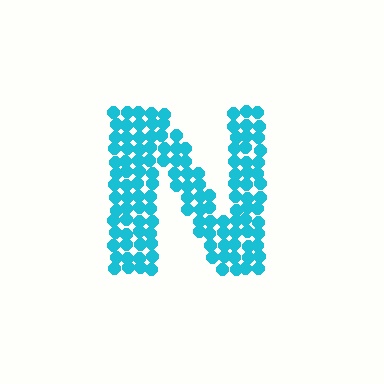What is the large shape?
The large shape is the letter N.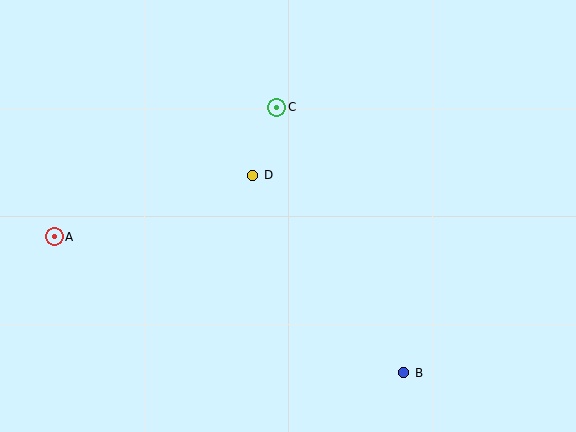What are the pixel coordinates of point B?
Point B is at (404, 373).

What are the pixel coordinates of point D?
Point D is at (253, 175).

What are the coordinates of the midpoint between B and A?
The midpoint between B and A is at (229, 305).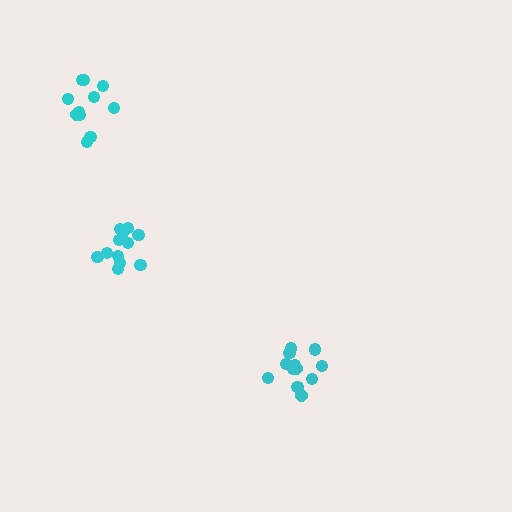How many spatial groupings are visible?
There are 3 spatial groupings.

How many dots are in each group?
Group 1: 12 dots, Group 2: 12 dots, Group 3: 11 dots (35 total).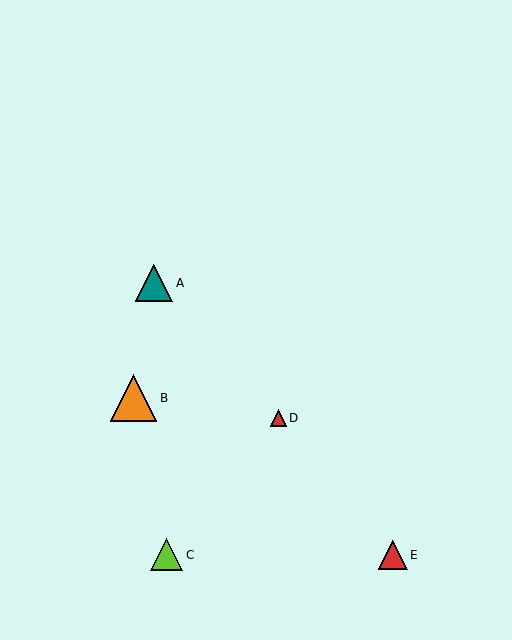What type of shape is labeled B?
Shape B is an orange triangle.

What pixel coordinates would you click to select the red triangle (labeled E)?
Click at (393, 555) to select the red triangle E.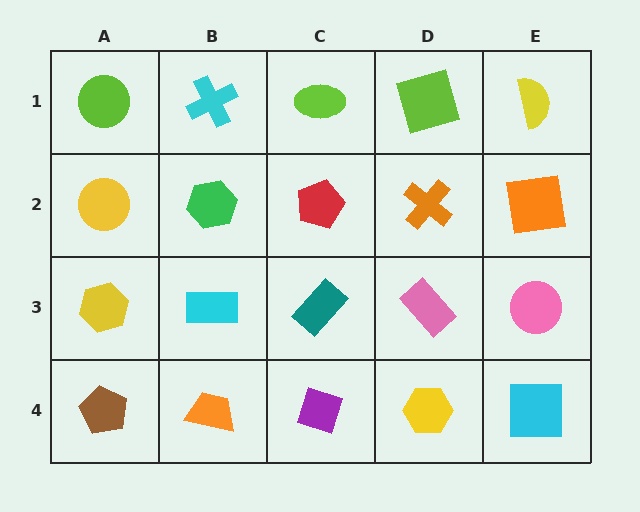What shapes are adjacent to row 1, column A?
A yellow circle (row 2, column A), a cyan cross (row 1, column B).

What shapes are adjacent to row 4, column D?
A pink rectangle (row 3, column D), a purple diamond (row 4, column C), a cyan square (row 4, column E).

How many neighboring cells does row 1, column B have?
3.